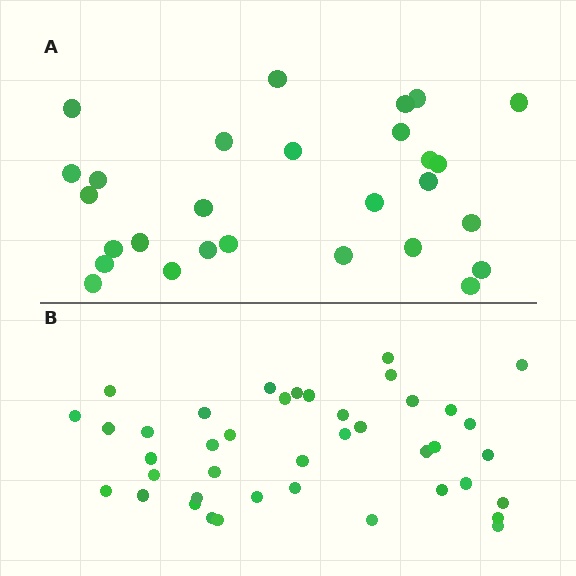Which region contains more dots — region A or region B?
Region B (the bottom region) has more dots.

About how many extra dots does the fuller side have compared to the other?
Region B has approximately 15 more dots than region A.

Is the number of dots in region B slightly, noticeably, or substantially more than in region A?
Region B has substantially more. The ratio is roughly 1.5 to 1.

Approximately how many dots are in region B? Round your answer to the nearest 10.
About 40 dots. (The exact count is 41, which rounds to 40.)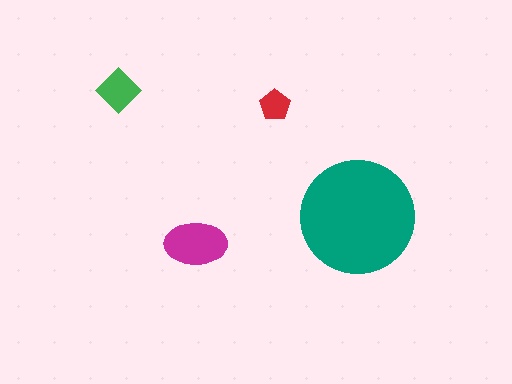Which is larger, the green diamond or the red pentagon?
The green diamond.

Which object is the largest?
The teal circle.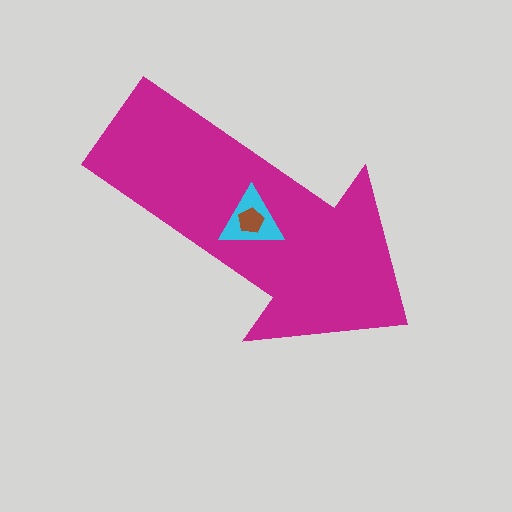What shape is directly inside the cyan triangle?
The brown pentagon.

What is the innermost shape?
The brown pentagon.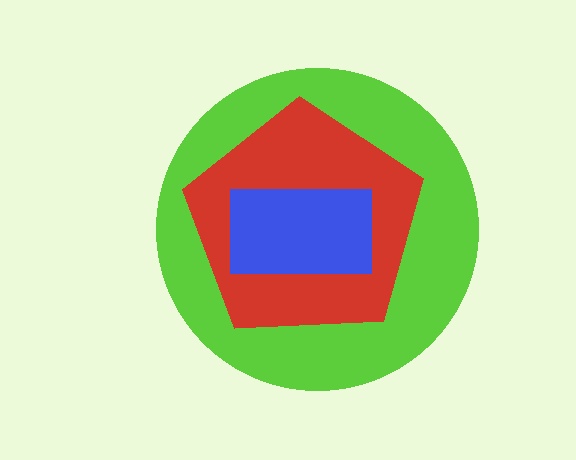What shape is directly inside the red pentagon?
The blue rectangle.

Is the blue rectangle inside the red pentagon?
Yes.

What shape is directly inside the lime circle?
The red pentagon.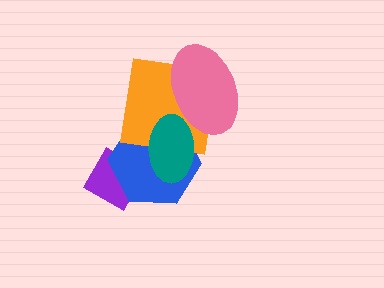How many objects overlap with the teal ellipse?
3 objects overlap with the teal ellipse.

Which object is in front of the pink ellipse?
The teal ellipse is in front of the pink ellipse.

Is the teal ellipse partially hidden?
No, no other shape covers it.